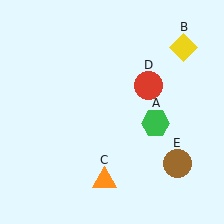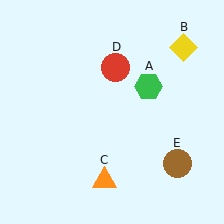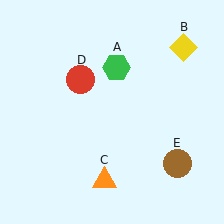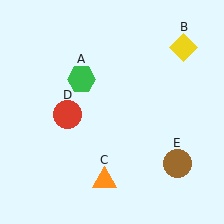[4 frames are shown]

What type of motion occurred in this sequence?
The green hexagon (object A), red circle (object D) rotated counterclockwise around the center of the scene.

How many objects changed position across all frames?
2 objects changed position: green hexagon (object A), red circle (object D).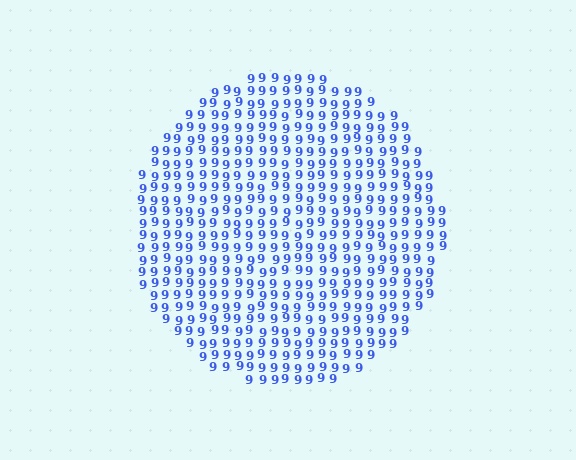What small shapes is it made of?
It is made of small digit 9's.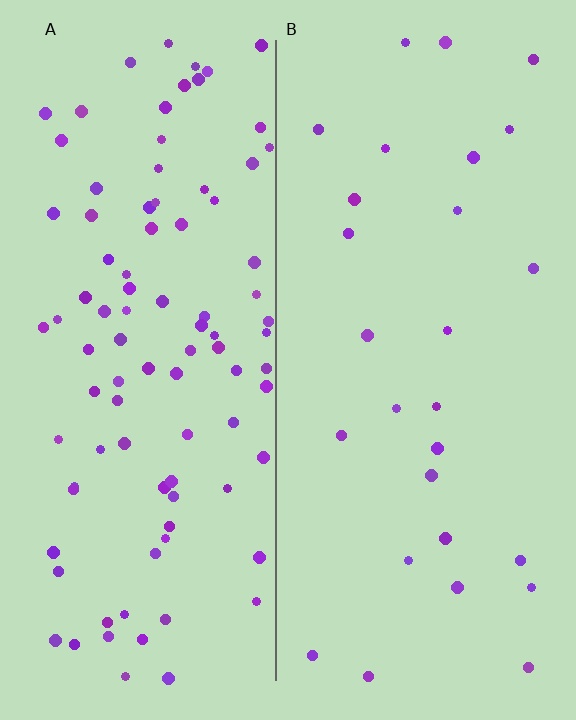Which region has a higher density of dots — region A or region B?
A (the left).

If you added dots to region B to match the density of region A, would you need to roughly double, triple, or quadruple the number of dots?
Approximately triple.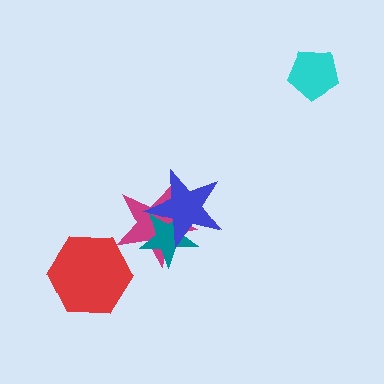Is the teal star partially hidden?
Yes, it is partially covered by another shape.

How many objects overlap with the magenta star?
2 objects overlap with the magenta star.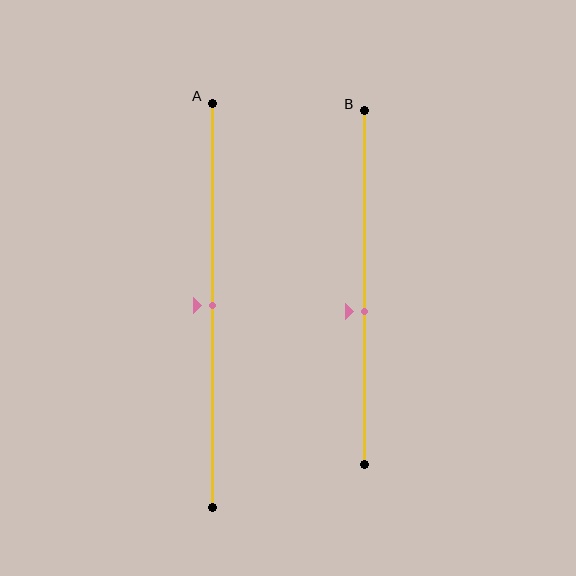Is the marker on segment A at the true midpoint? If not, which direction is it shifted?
Yes, the marker on segment A is at the true midpoint.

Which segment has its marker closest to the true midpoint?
Segment A has its marker closest to the true midpoint.